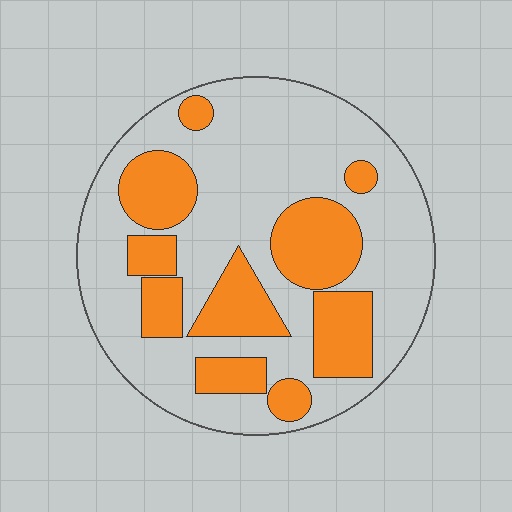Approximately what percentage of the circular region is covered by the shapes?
Approximately 30%.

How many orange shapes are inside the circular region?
10.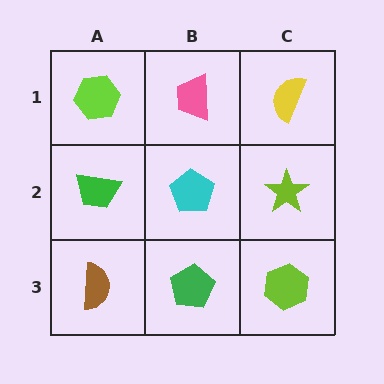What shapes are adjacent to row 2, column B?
A pink trapezoid (row 1, column B), a green pentagon (row 3, column B), a green trapezoid (row 2, column A), a lime star (row 2, column C).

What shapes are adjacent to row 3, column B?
A cyan pentagon (row 2, column B), a brown semicircle (row 3, column A), a lime hexagon (row 3, column C).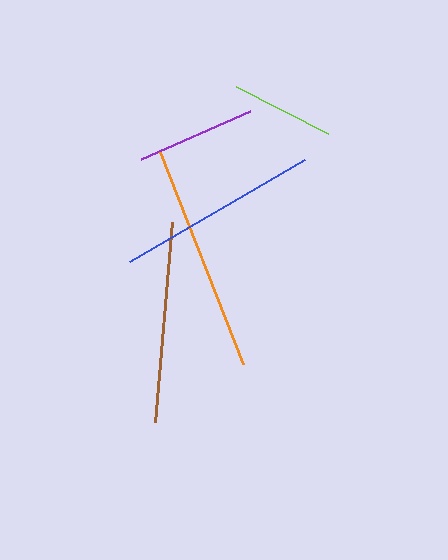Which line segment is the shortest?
The lime line is the shortest at approximately 104 pixels.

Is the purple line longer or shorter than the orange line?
The orange line is longer than the purple line.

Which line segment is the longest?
The orange line is the longest at approximately 228 pixels.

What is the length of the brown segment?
The brown segment is approximately 201 pixels long.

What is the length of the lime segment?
The lime segment is approximately 104 pixels long.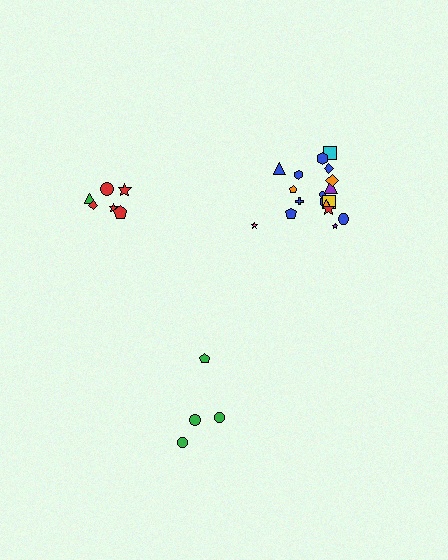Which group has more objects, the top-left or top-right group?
The top-right group.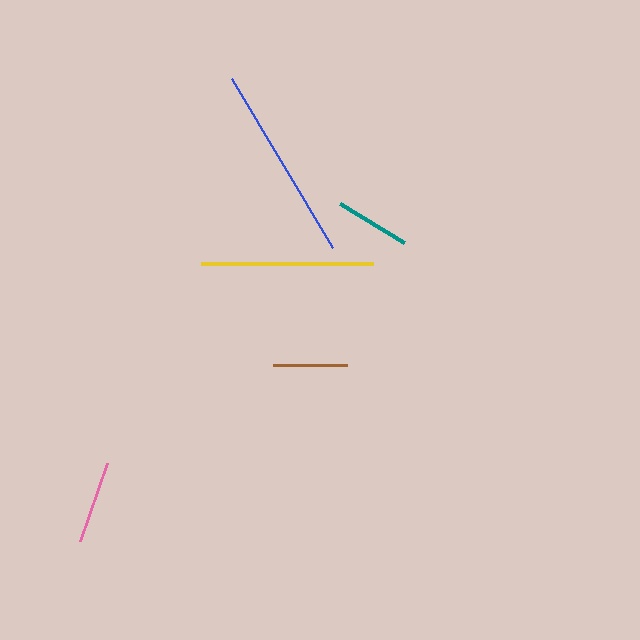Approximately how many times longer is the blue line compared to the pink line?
The blue line is approximately 2.4 times the length of the pink line.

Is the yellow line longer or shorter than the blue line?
The blue line is longer than the yellow line.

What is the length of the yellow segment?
The yellow segment is approximately 171 pixels long.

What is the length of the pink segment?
The pink segment is approximately 83 pixels long.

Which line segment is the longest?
The blue line is the longest at approximately 197 pixels.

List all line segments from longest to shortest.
From longest to shortest: blue, yellow, pink, teal, brown.